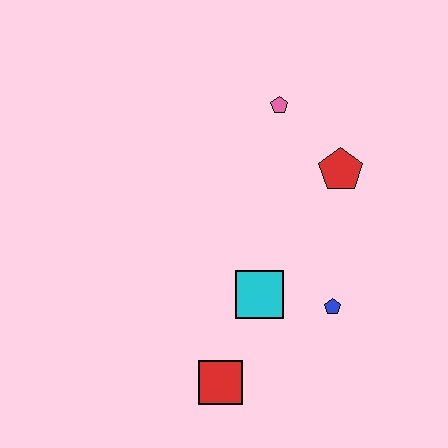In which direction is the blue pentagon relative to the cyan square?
The blue pentagon is to the right of the cyan square.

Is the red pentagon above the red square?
Yes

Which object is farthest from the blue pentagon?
The pink pentagon is farthest from the blue pentagon.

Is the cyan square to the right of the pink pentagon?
No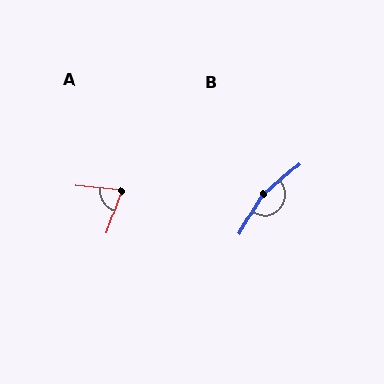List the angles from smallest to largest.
A (77°), B (161°).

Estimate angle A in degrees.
Approximately 77 degrees.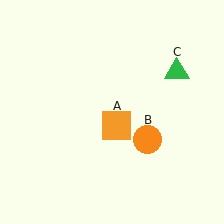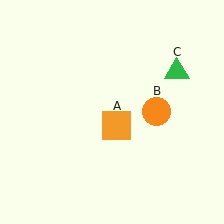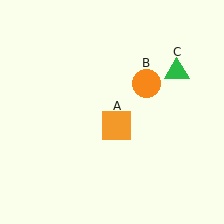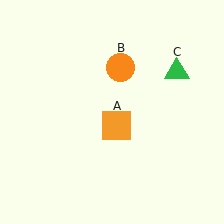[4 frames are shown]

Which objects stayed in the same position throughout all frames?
Orange square (object A) and green triangle (object C) remained stationary.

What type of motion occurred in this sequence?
The orange circle (object B) rotated counterclockwise around the center of the scene.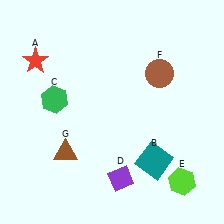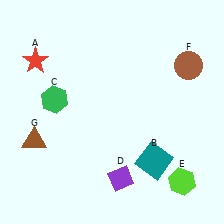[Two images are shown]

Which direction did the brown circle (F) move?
The brown circle (F) moved right.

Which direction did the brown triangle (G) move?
The brown triangle (G) moved left.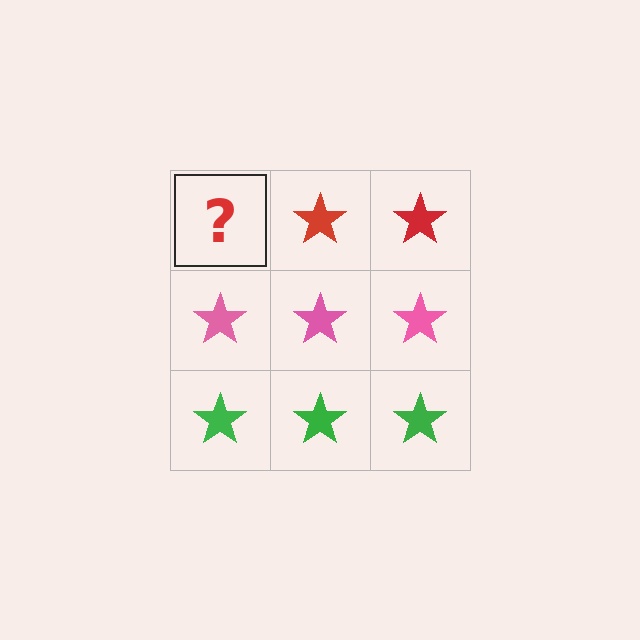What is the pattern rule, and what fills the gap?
The rule is that each row has a consistent color. The gap should be filled with a red star.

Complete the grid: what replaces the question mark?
The question mark should be replaced with a red star.